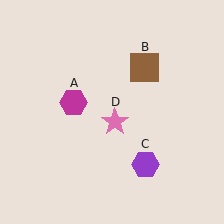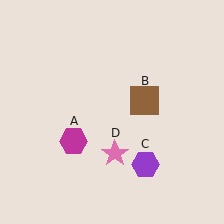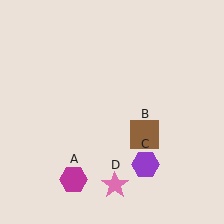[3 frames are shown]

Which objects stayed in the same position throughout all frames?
Purple hexagon (object C) remained stationary.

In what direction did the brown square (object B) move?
The brown square (object B) moved down.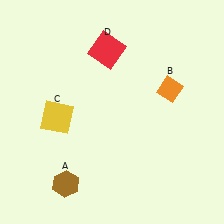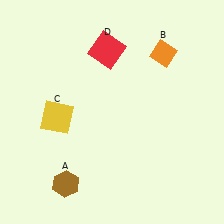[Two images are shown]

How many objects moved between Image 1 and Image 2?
1 object moved between the two images.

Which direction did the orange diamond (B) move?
The orange diamond (B) moved up.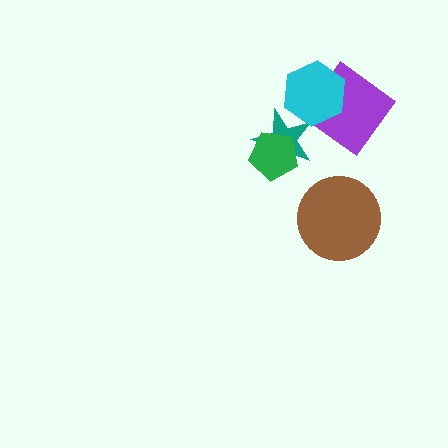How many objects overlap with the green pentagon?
1 object overlaps with the green pentagon.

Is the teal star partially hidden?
Yes, it is partially covered by another shape.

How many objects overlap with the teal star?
2 objects overlap with the teal star.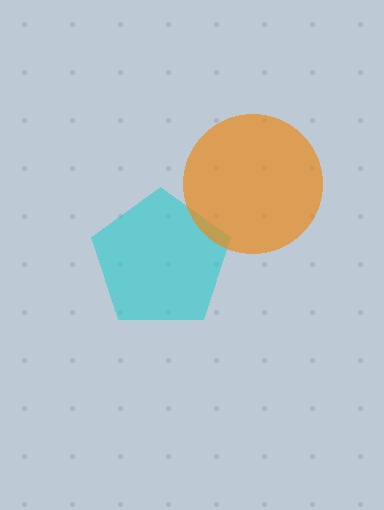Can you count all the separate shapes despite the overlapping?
Yes, there are 2 separate shapes.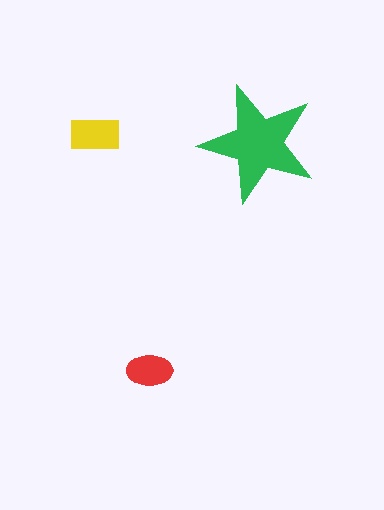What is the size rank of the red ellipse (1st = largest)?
3rd.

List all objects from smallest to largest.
The red ellipse, the yellow rectangle, the green star.